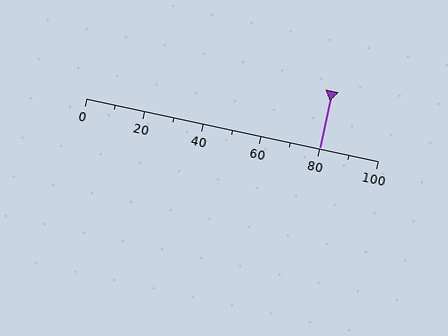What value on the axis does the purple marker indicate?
The marker indicates approximately 80.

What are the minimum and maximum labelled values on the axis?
The axis runs from 0 to 100.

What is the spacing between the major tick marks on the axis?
The major ticks are spaced 20 apart.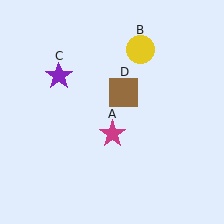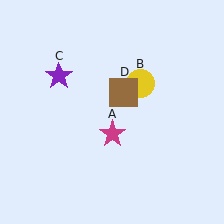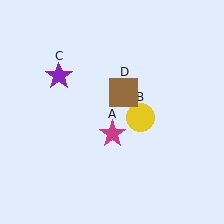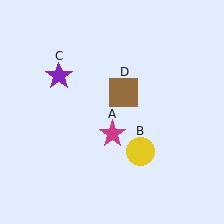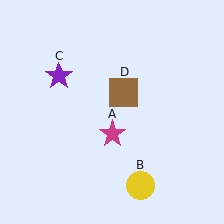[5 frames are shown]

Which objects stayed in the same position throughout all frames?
Magenta star (object A) and purple star (object C) and brown square (object D) remained stationary.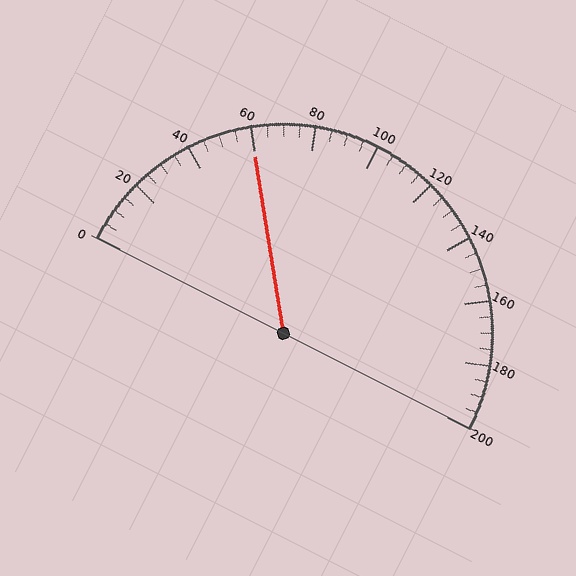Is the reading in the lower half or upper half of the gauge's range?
The reading is in the lower half of the range (0 to 200).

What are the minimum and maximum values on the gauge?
The gauge ranges from 0 to 200.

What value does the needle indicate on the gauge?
The needle indicates approximately 60.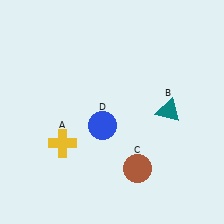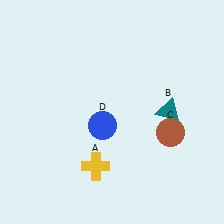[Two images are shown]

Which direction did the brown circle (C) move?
The brown circle (C) moved up.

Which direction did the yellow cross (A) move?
The yellow cross (A) moved right.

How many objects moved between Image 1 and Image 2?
2 objects moved between the two images.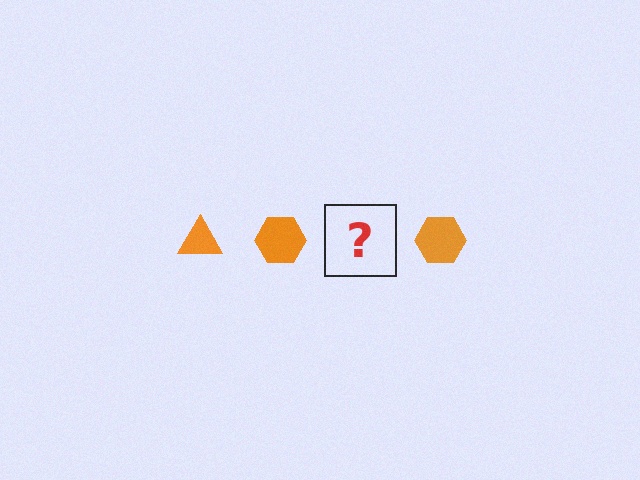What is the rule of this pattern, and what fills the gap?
The rule is that the pattern cycles through triangle, hexagon shapes in orange. The gap should be filled with an orange triangle.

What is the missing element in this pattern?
The missing element is an orange triangle.